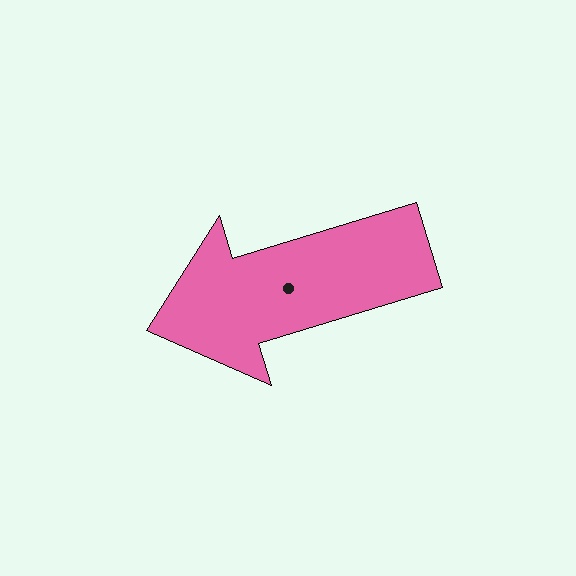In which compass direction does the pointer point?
West.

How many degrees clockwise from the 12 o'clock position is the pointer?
Approximately 253 degrees.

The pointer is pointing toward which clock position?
Roughly 8 o'clock.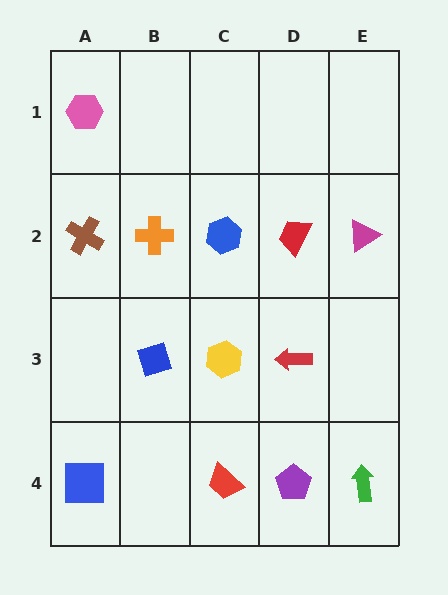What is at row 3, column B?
A blue diamond.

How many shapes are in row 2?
5 shapes.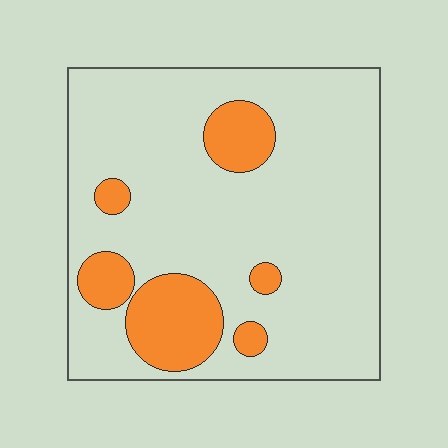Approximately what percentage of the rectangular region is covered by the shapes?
Approximately 20%.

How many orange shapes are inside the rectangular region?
6.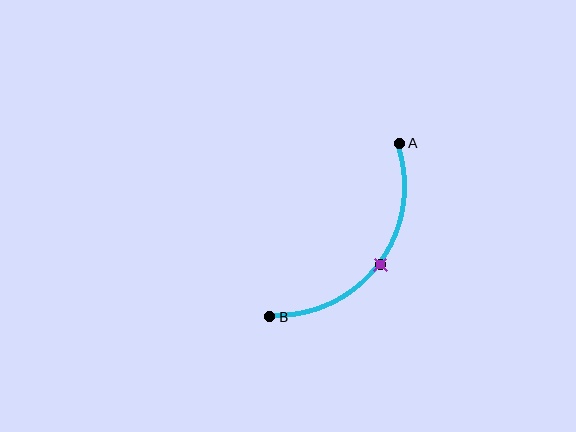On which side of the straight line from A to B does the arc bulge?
The arc bulges below and to the right of the straight line connecting A and B.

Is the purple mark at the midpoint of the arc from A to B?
Yes. The purple mark lies on the arc at equal arc-length from both A and B — it is the arc midpoint.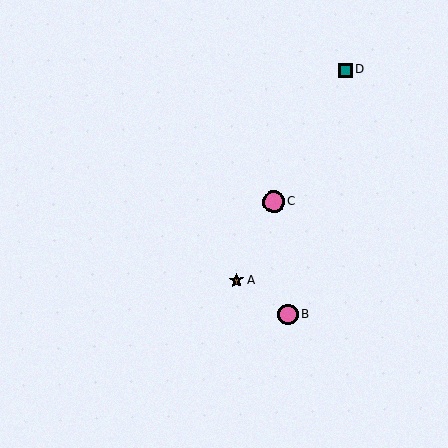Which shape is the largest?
The pink circle (labeled C) is the largest.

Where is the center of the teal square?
The center of the teal square is at (345, 70).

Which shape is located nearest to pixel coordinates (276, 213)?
The pink circle (labeled C) at (273, 202) is nearest to that location.